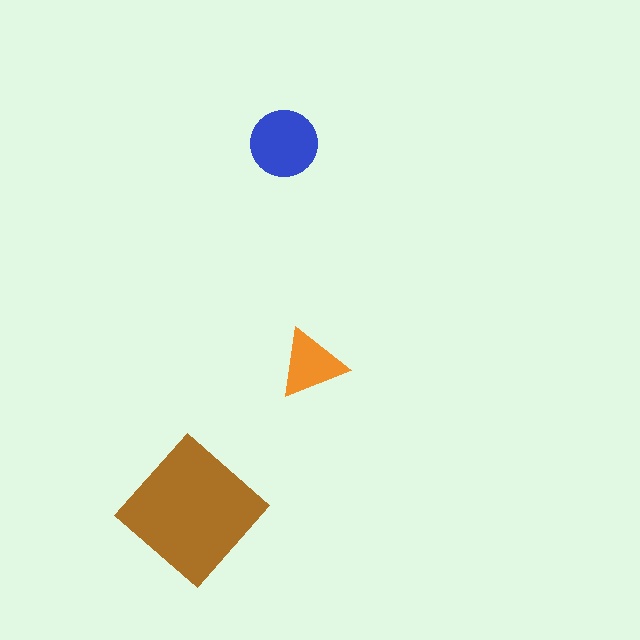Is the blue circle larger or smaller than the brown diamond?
Smaller.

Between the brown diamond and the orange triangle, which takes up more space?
The brown diamond.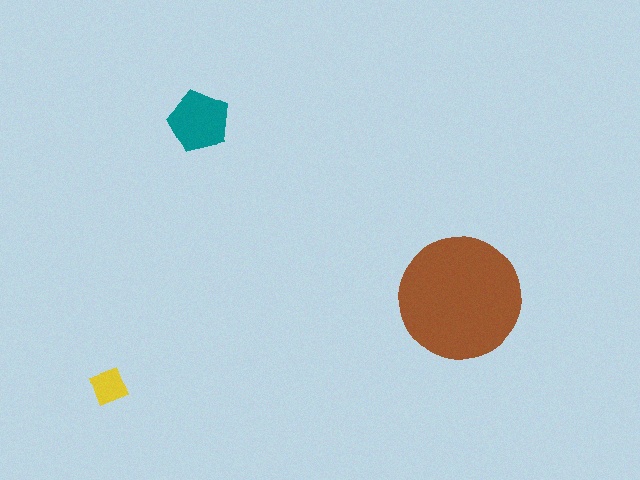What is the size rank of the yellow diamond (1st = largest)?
3rd.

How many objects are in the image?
There are 3 objects in the image.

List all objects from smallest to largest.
The yellow diamond, the teal pentagon, the brown circle.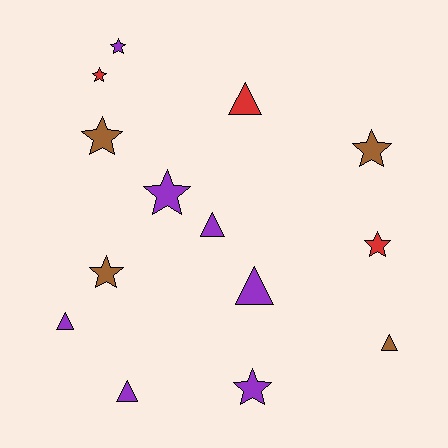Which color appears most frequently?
Purple, with 7 objects.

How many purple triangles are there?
There are 4 purple triangles.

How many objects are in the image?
There are 14 objects.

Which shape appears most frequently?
Star, with 8 objects.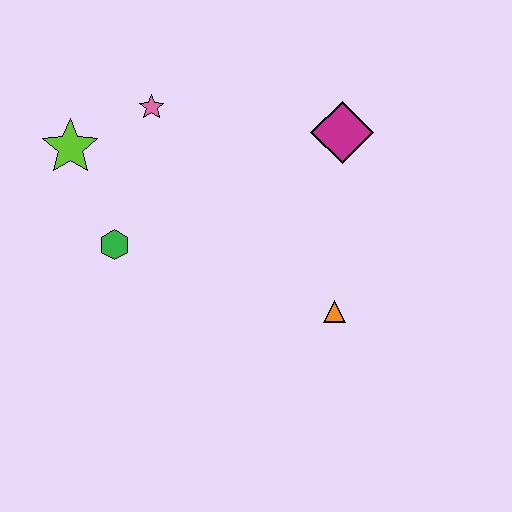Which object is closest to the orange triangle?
The magenta diamond is closest to the orange triangle.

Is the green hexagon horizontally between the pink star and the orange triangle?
No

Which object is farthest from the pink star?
The orange triangle is farthest from the pink star.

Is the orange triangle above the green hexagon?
No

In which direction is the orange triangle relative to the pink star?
The orange triangle is below the pink star.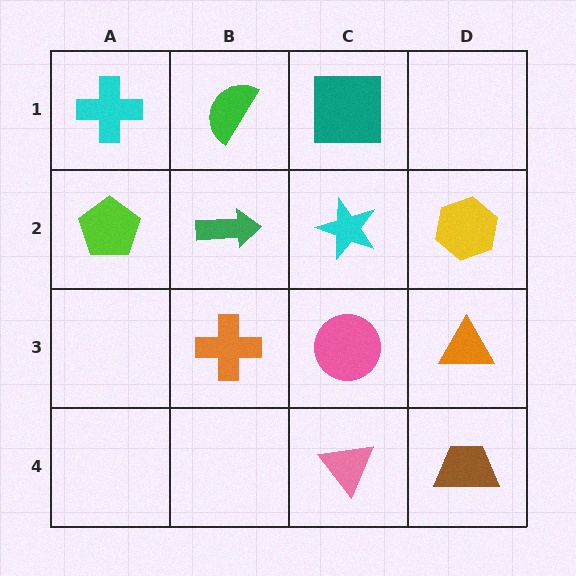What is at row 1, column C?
A teal square.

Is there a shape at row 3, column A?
No, that cell is empty.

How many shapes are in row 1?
3 shapes.